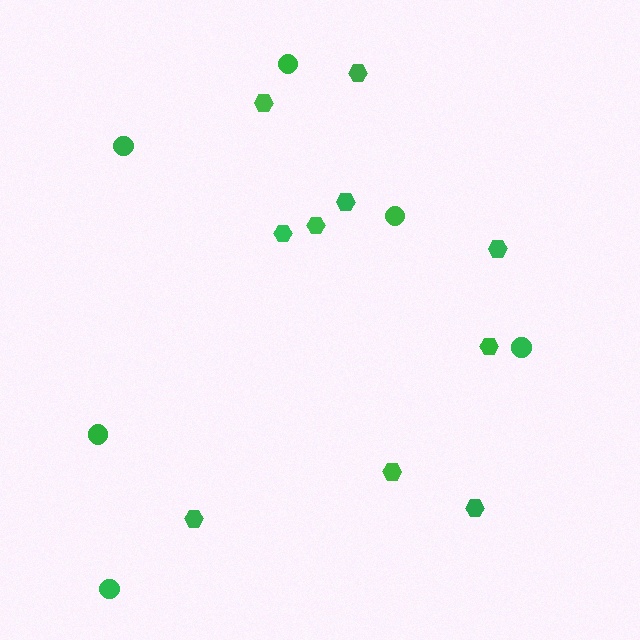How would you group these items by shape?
There are 2 groups: one group of circles (6) and one group of hexagons (10).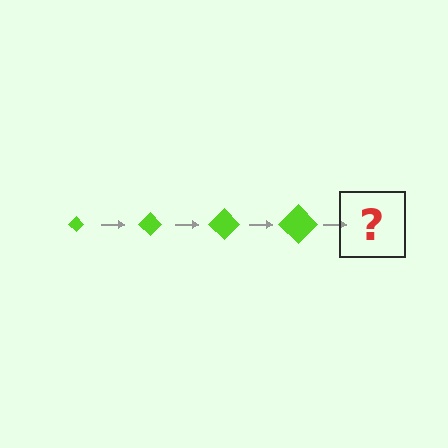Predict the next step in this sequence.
The next step is a lime diamond, larger than the previous one.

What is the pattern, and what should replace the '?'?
The pattern is that the diamond gets progressively larger each step. The '?' should be a lime diamond, larger than the previous one.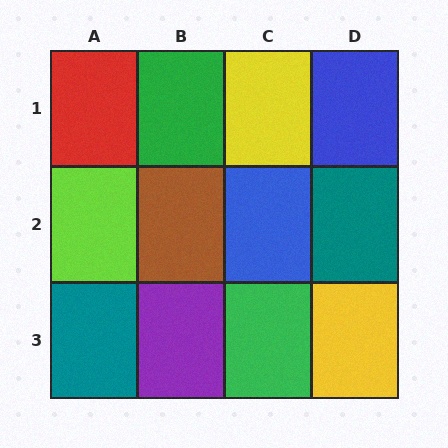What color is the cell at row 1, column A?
Red.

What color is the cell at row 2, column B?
Brown.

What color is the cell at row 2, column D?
Teal.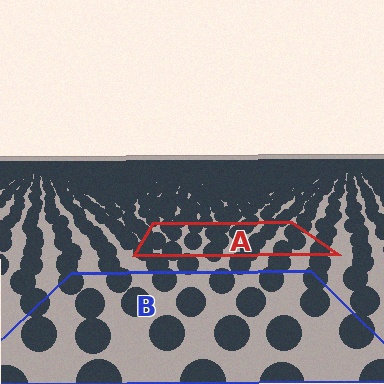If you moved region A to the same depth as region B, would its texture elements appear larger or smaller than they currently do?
They would appear larger. At a closer depth, the same texture elements are projected at a bigger on-screen size.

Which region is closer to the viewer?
Region B is closer. The texture elements there are larger and more spread out.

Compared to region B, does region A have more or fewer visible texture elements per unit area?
Region A has more texture elements per unit area — they are packed more densely because it is farther away.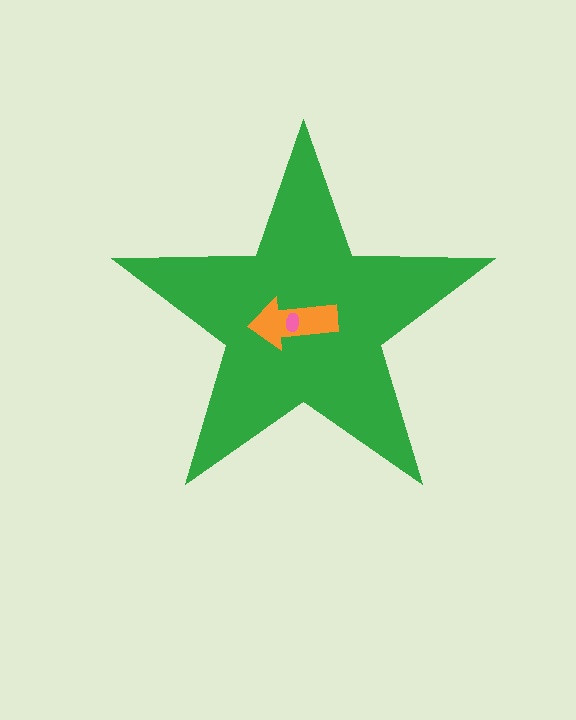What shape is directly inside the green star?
The orange arrow.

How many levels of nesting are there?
3.